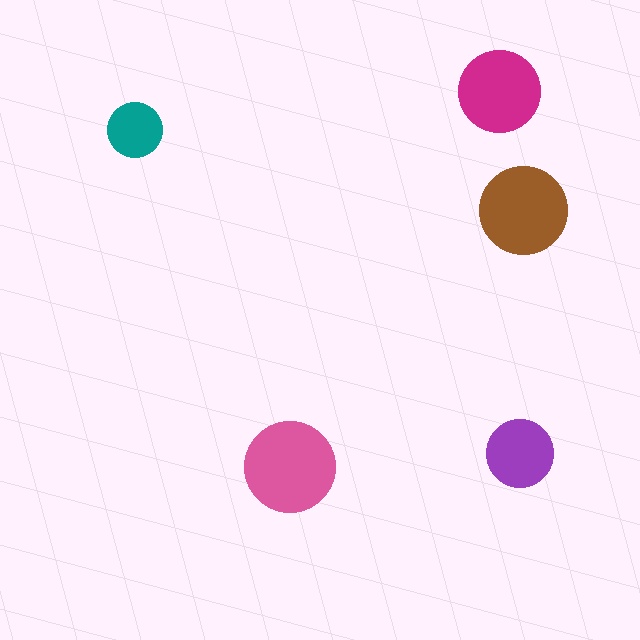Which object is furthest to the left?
The teal circle is leftmost.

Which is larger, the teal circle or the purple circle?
The purple one.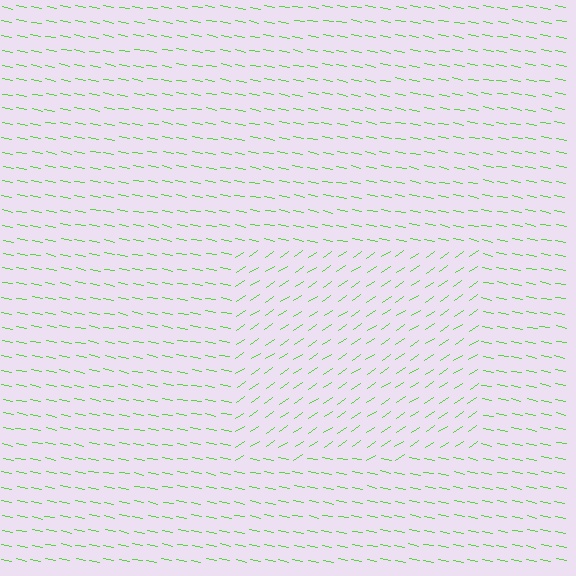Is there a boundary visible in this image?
Yes, there is a texture boundary formed by a change in line orientation.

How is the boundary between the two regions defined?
The boundary is defined purely by a change in line orientation (approximately 45 degrees difference). All lines are the same color and thickness.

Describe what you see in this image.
The image is filled with small lime line segments. A rectangle region in the image has lines oriented differently from the surrounding lines, creating a visible texture boundary.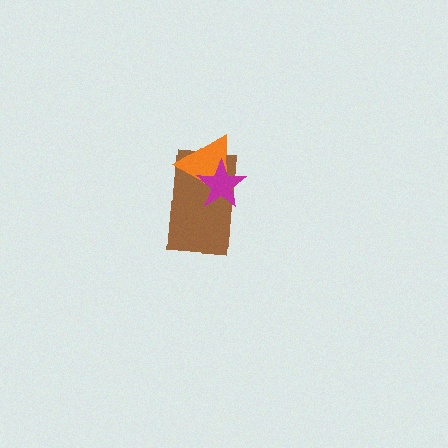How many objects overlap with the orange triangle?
2 objects overlap with the orange triangle.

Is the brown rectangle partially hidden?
Yes, it is partially covered by another shape.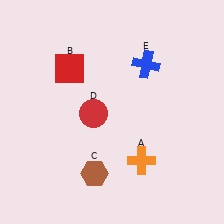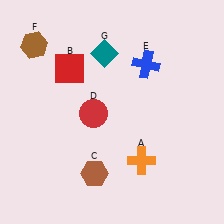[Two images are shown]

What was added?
A brown hexagon (F), a teal diamond (G) were added in Image 2.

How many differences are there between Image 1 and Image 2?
There are 2 differences between the two images.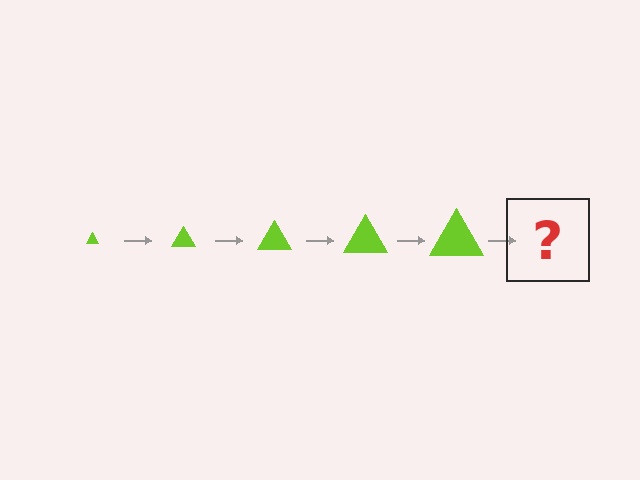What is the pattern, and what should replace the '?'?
The pattern is that the triangle gets progressively larger each step. The '?' should be a lime triangle, larger than the previous one.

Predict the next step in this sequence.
The next step is a lime triangle, larger than the previous one.